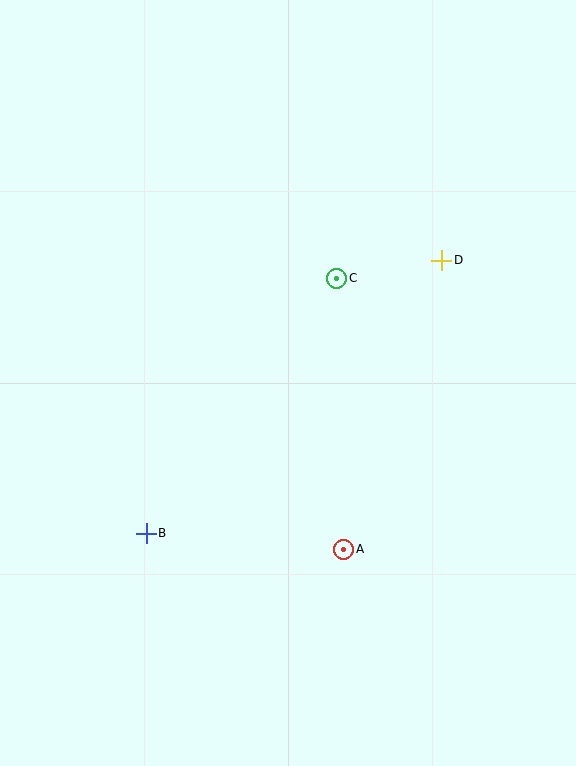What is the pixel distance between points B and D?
The distance between B and D is 402 pixels.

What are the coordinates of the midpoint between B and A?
The midpoint between B and A is at (245, 541).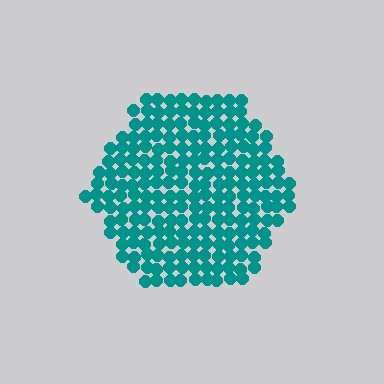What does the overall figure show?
The overall figure shows a hexagon.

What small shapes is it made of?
It is made of small circles.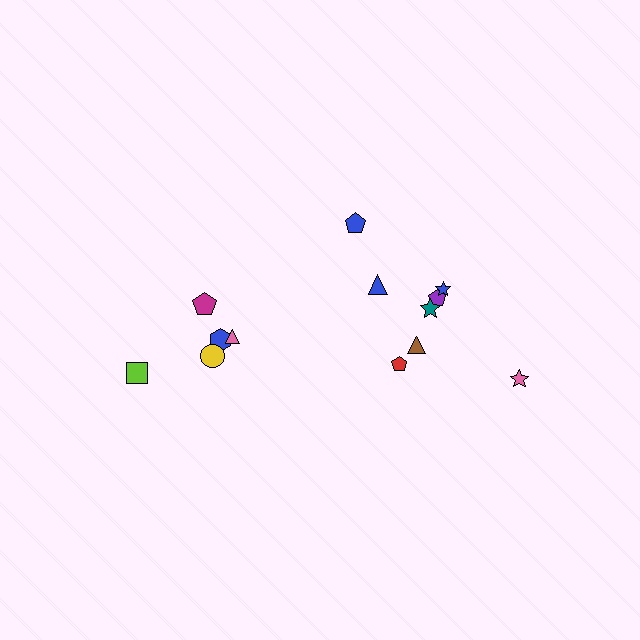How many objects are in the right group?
There are 8 objects.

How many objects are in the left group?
There are 5 objects.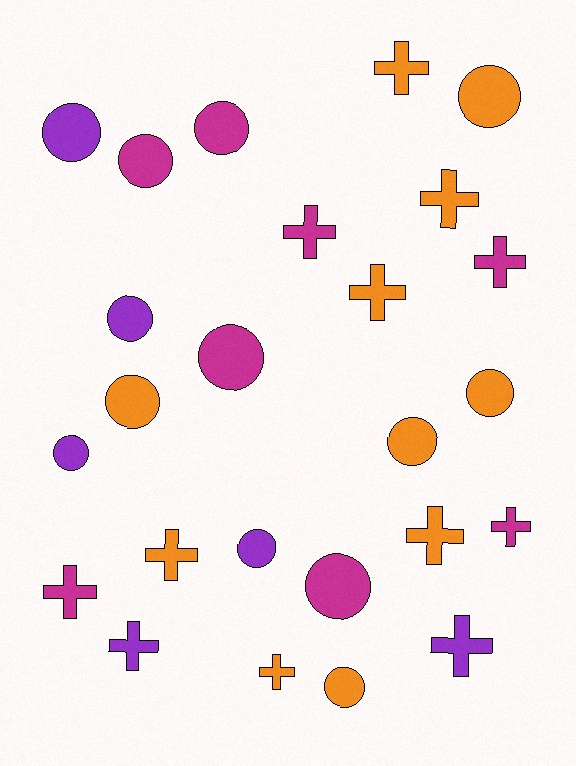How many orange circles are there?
There are 5 orange circles.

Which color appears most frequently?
Orange, with 11 objects.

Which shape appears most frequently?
Circle, with 13 objects.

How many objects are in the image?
There are 25 objects.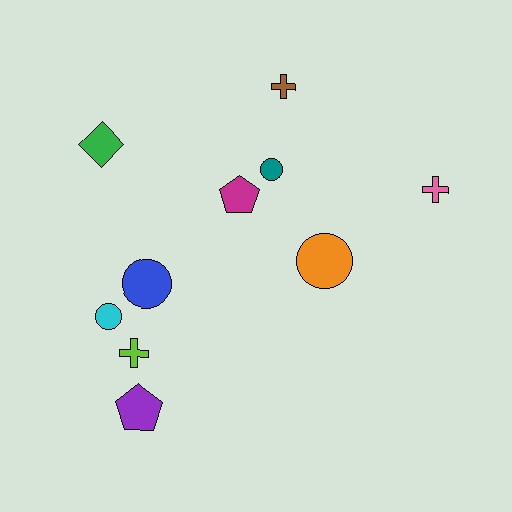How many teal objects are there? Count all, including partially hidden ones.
There is 1 teal object.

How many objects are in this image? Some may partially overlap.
There are 10 objects.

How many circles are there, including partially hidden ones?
There are 4 circles.